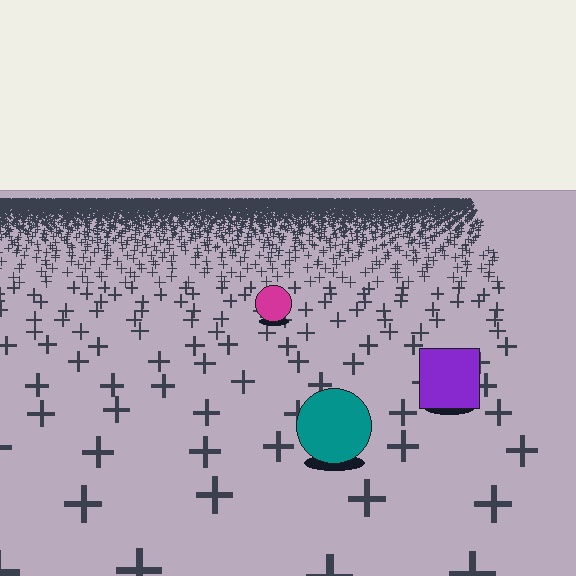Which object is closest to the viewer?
The teal circle is closest. The texture marks near it are larger and more spread out.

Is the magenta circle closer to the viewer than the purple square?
No. The purple square is closer — you can tell from the texture gradient: the ground texture is coarser near it.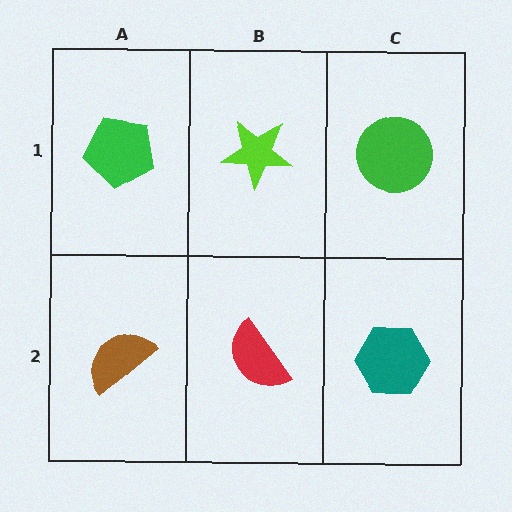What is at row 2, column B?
A red semicircle.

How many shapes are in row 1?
3 shapes.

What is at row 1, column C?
A green circle.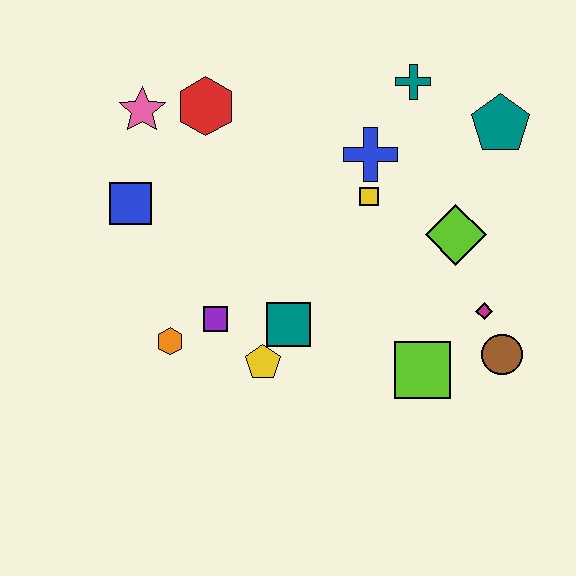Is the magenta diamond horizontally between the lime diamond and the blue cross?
No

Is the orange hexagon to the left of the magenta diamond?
Yes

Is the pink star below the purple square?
No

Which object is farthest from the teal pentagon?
The orange hexagon is farthest from the teal pentagon.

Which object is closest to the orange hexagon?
The purple square is closest to the orange hexagon.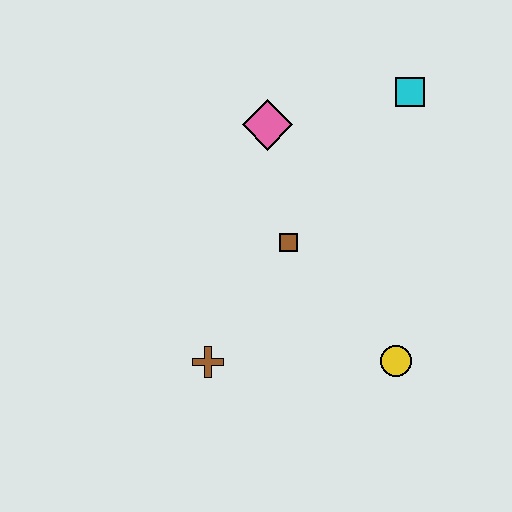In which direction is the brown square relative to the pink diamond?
The brown square is below the pink diamond.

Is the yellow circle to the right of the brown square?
Yes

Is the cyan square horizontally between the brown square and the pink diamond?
No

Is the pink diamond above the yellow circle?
Yes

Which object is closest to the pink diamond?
The brown square is closest to the pink diamond.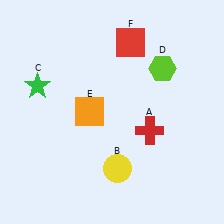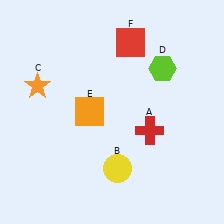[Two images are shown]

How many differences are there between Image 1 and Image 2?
There is 1 difference between the two images.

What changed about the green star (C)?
In Image 1, C is green. In Image 2, it changed to orange.